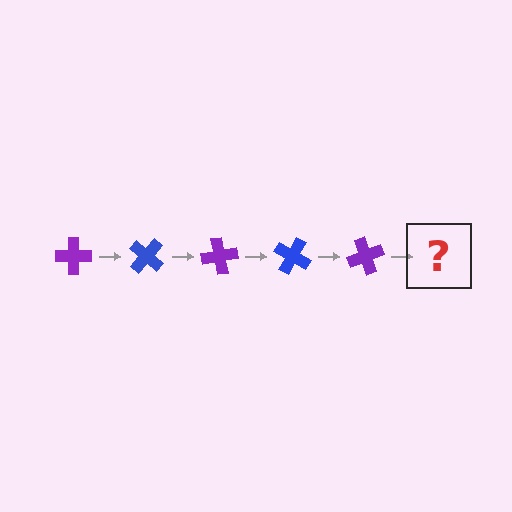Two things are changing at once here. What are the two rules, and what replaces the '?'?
The two rules are that it rotates 40 degrees each step and the color cycles through purple and blue. The '?' should be a blue cross, rotated 200 degrees from the start.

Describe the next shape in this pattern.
It should be a blue cross, rotated 200 degrees from the start.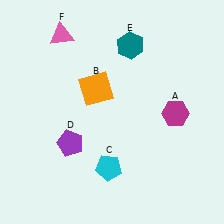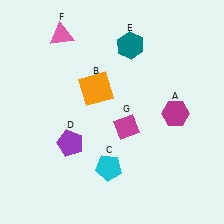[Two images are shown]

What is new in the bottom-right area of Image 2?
A magenta diamond (G) was added in the bottom-right area of Image 2.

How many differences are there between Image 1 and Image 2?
There is 1 difference between the two images.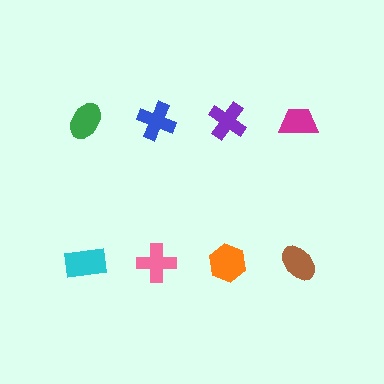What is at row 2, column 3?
An orange hexagon.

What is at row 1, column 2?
A blue cross.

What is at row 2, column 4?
A brown ellipse.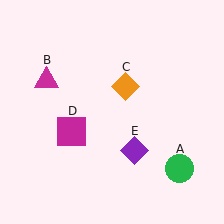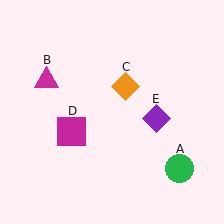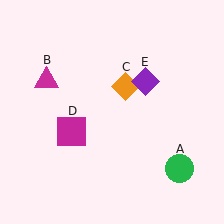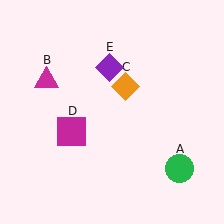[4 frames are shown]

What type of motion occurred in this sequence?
The purple diamond (object E) rotated counterclockwise around the center of the scene.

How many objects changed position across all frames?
1 object changed position: purple diamond (object E).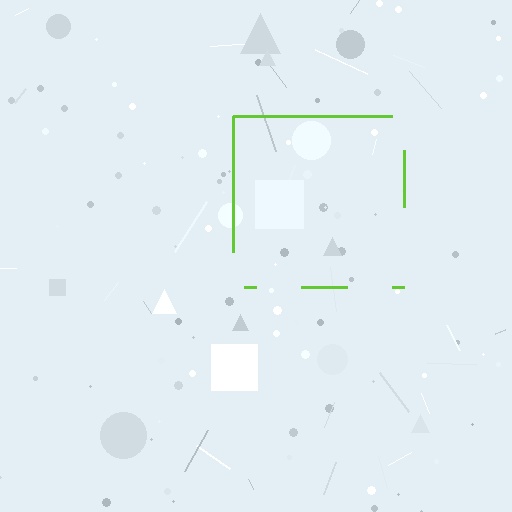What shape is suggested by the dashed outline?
The dashed outline suggests a square.